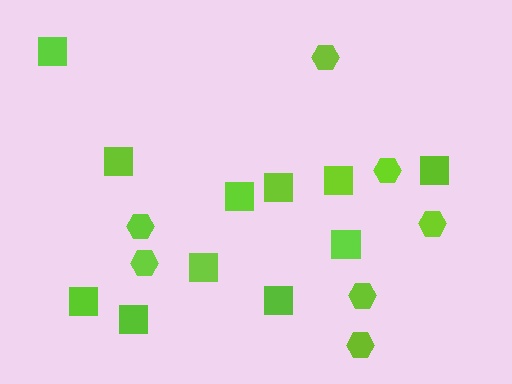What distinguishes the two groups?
There are 2 groups: one group of squares (11) and one group of hexagons (7).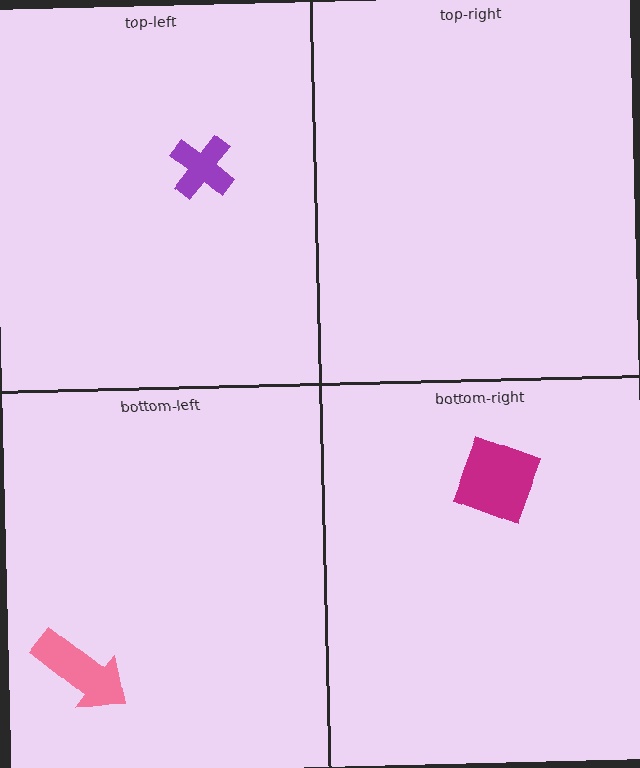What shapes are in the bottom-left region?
The pink arrow.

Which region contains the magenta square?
The bottom-right region.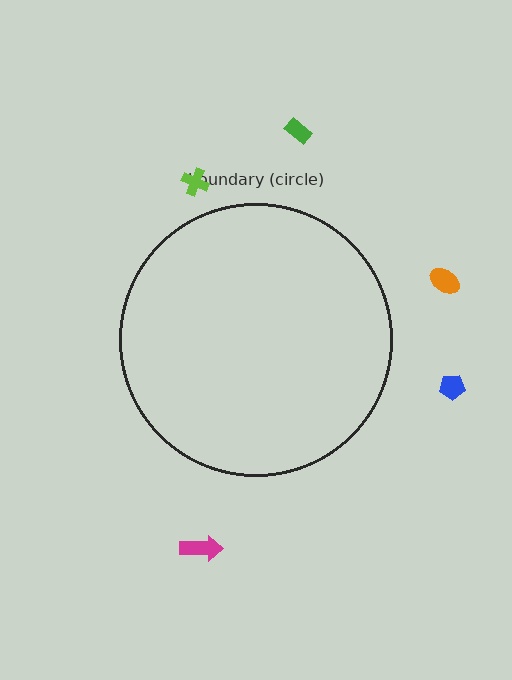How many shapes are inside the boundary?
0 inside, 5 outside.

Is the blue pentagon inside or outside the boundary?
Outside.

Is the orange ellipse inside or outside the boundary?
Outside.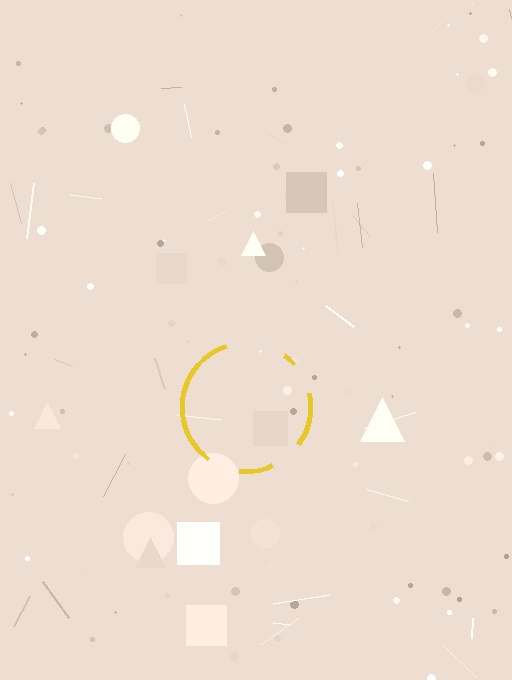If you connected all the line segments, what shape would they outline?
They would outline a circle.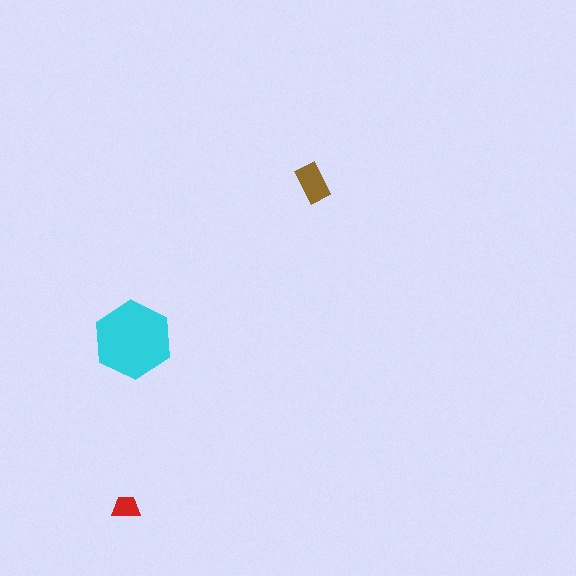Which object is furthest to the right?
The brown rectangle is rightmost.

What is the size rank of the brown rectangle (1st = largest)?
2nd.